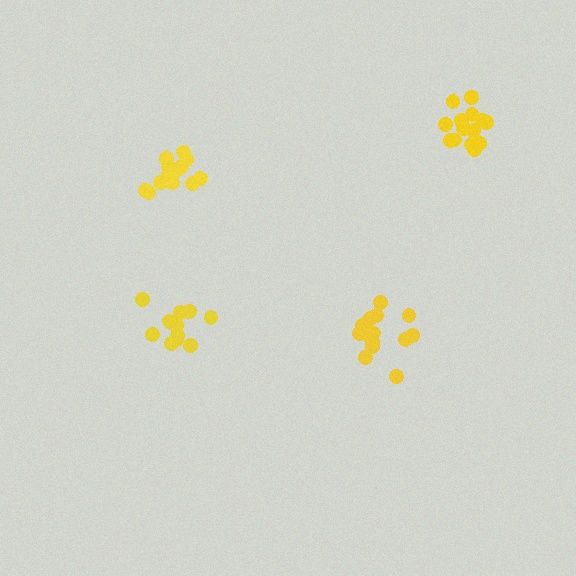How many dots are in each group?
Group 1: 14 dots, Group 2: 16 dots, Group 3: 14 dots, Group 4: 12 dots (56 total).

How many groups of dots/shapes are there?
There are 4 groups.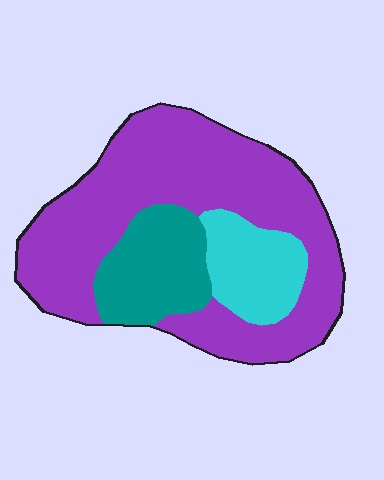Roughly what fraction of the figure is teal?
Teal takes up about one fifth (1/5) of the figure.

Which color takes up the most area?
Purple, at roughly 65%.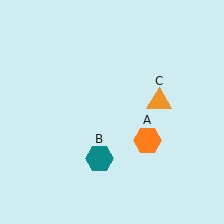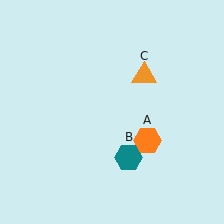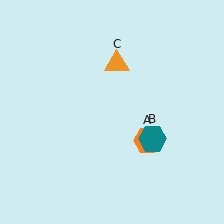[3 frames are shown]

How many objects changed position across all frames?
2 objects changed position: teal hexagon (object B), orange triangle (object C).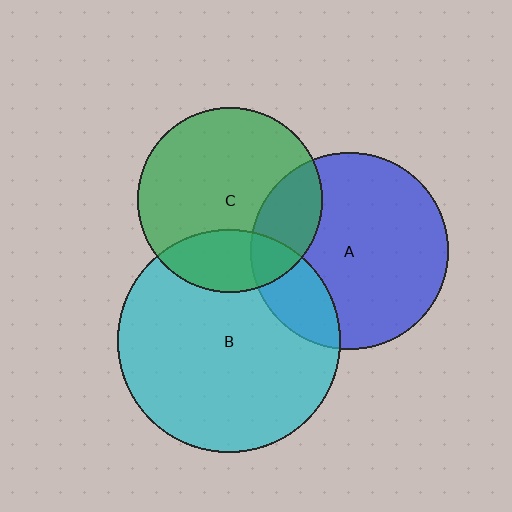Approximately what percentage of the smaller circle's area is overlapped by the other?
Approximately 25%.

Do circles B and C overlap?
Yes.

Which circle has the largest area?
Circle B (cyan).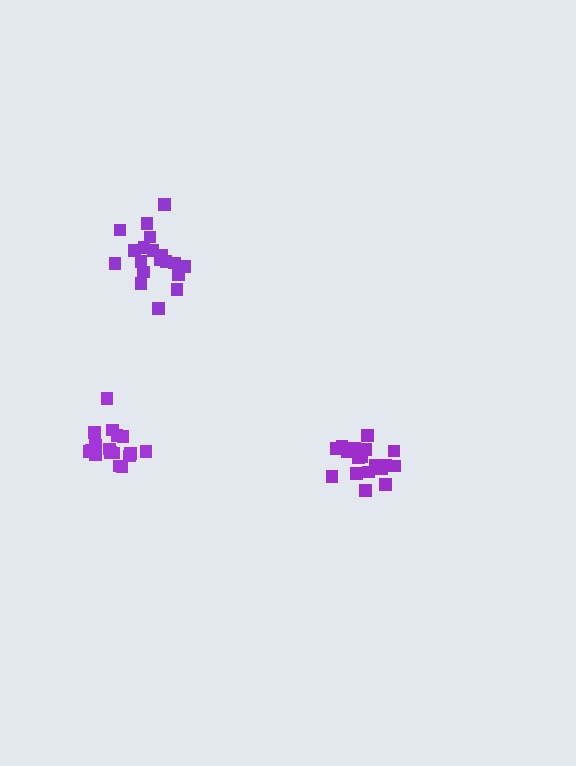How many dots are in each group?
Group 1: 18 dots, Group 2: 19 dots, Group 3: 17 dots (54 total).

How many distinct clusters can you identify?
There are 3 distinct clusters.